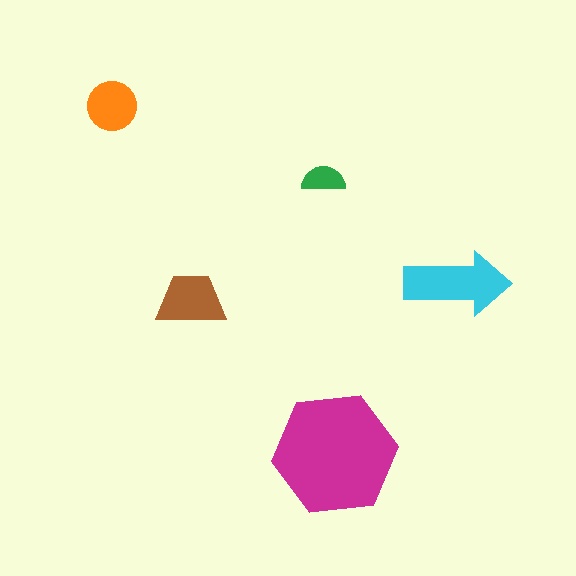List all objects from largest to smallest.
The magenta hexagon, the cyan arrow, the brown trapezoid, the orange circle, the green semicircle.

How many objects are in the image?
There are 5 objects in the image.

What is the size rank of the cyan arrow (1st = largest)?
2nd.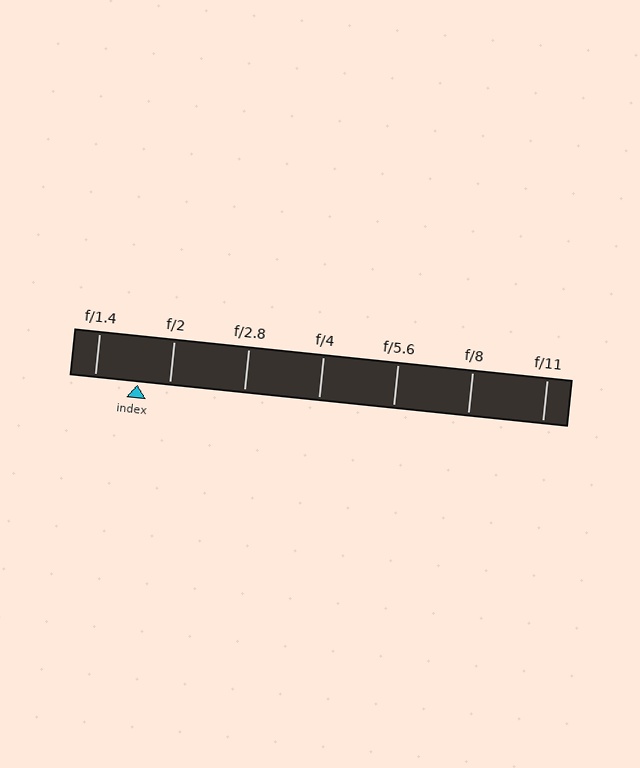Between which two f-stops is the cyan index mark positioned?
The index mark is between f/1.4 and f/2.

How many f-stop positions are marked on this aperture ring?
There are 7 f-stop positions marked.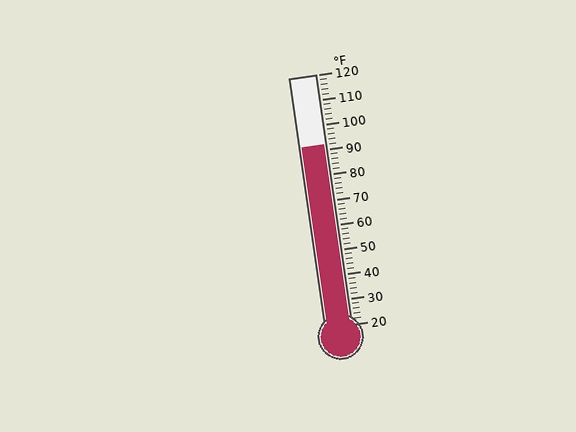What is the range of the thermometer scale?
The thermometer scale ranges from 20°F to 120°F.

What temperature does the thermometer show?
The thermometer shows approximately 92°F.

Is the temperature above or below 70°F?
The temperature is above 70°F.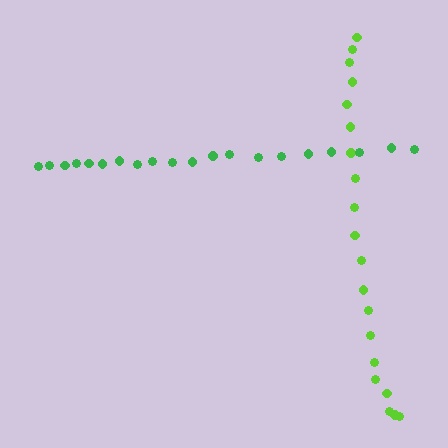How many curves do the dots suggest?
There are 2 distinct paths.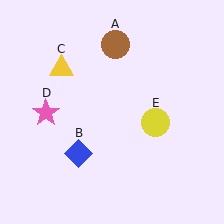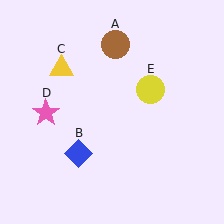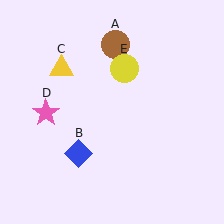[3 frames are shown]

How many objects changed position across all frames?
1 object changed position: yellow circle (object E).